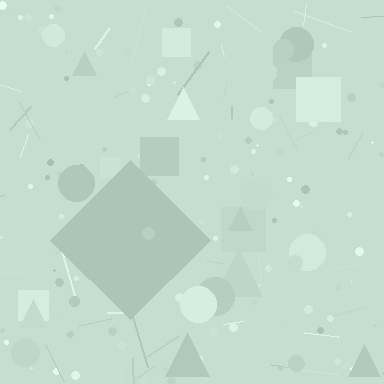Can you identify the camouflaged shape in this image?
The camouflaged shape is a diamond.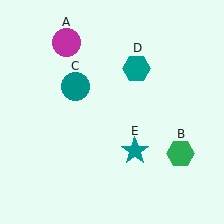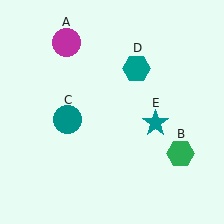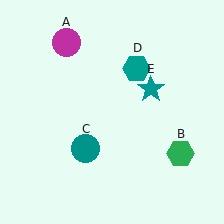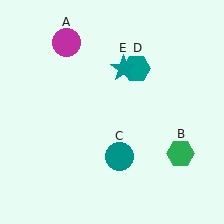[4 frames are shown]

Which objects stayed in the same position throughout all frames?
Magenta circle (object A) and green hexagon (object B) and teal hexagon (object D) remained stationary.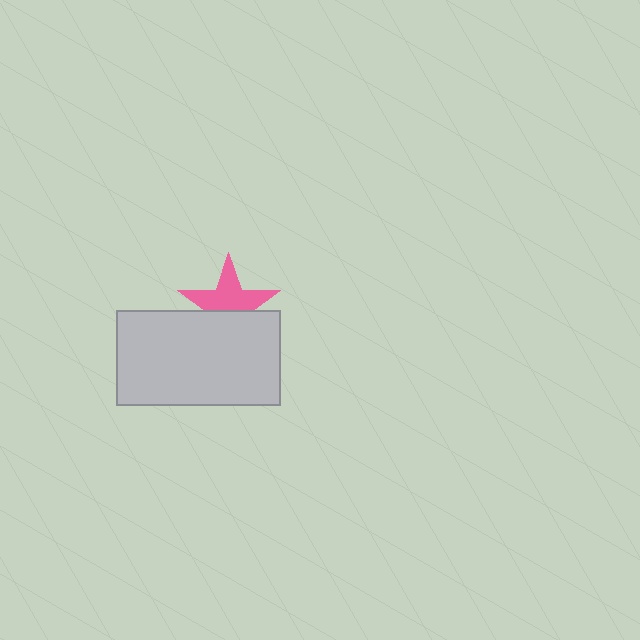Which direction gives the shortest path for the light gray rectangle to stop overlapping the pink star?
Moving down gives the shortest separation.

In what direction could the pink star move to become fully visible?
The pink star could move up. That would shift it out from behind the light gray rectangle entirely.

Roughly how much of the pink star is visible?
About half of it is visible (roughly 59%).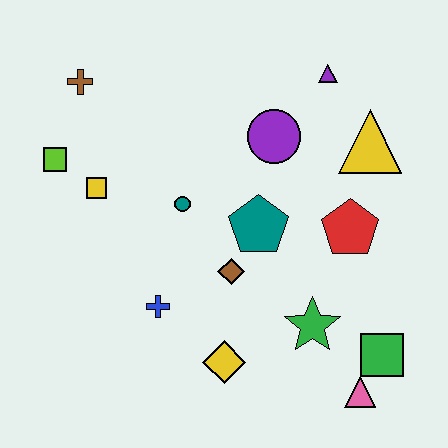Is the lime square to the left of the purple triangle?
Yes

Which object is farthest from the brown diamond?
The brown cross is farthest from the brown diamond.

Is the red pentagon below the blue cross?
No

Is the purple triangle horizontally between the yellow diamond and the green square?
Yes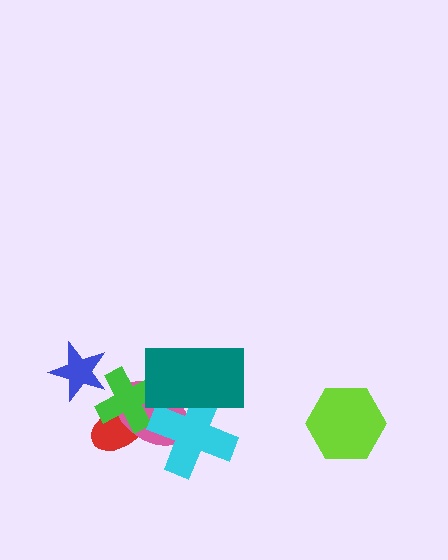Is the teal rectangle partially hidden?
No, no other shape covers it.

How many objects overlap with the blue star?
1 object overlaps with the blue star.